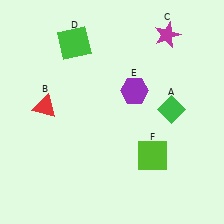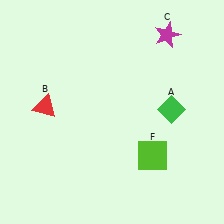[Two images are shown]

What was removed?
The green square (D), the purple hexagon (E) were removed in Image 2.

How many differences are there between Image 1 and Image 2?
There are 2 differences between the two images.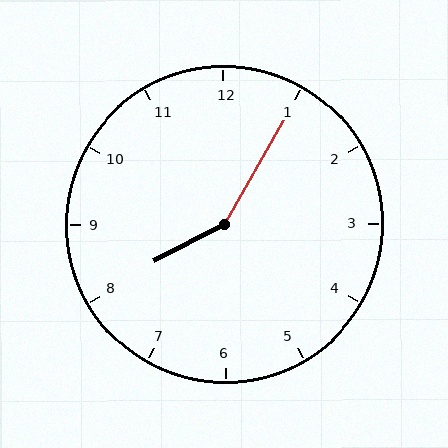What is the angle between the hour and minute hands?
Approximately 148 degrees.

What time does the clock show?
8:05.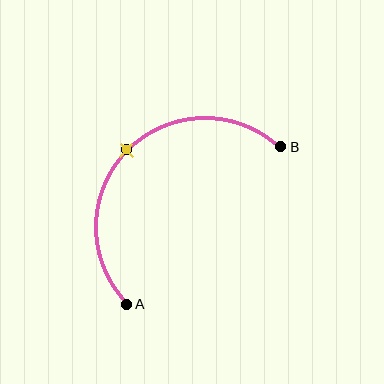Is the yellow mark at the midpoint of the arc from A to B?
Yes. The yellow mark lies on the arc at equal arc-length from both A and B — it is the arc midpoint.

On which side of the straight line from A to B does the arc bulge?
The arc bulges above and to the left of the straight line connecting A and B.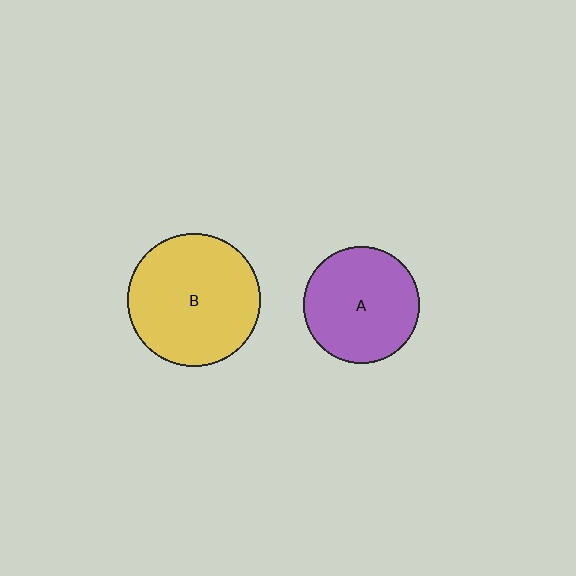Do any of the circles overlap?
No, none of the circles overlap.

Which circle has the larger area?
Circle B (yellow).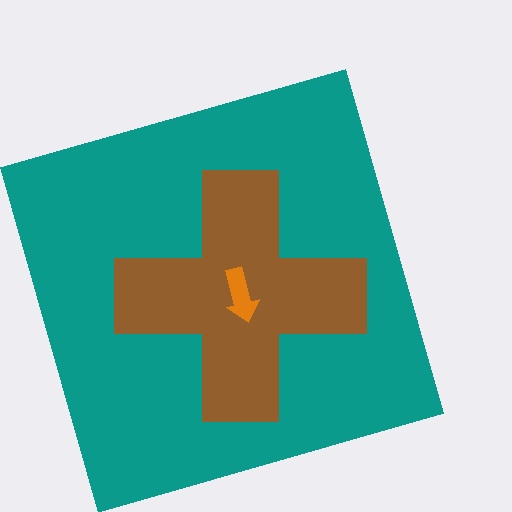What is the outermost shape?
The teal square.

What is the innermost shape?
The orange arrow.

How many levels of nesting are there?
3.